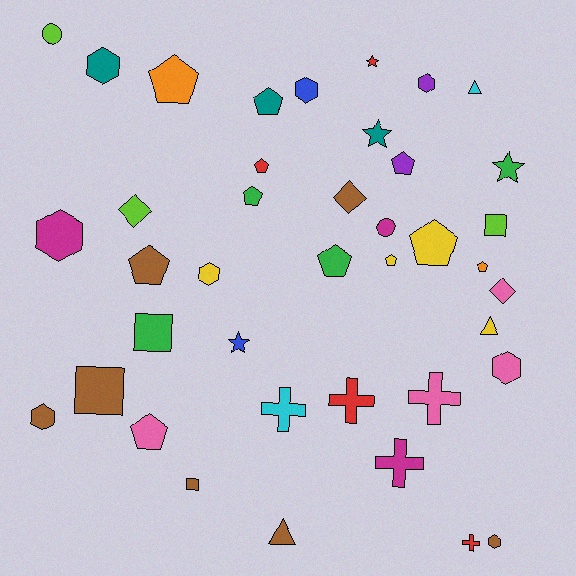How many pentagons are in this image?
There are 11 pentagons.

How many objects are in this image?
There are 40 objects.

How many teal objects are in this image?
There are 3 teal objects.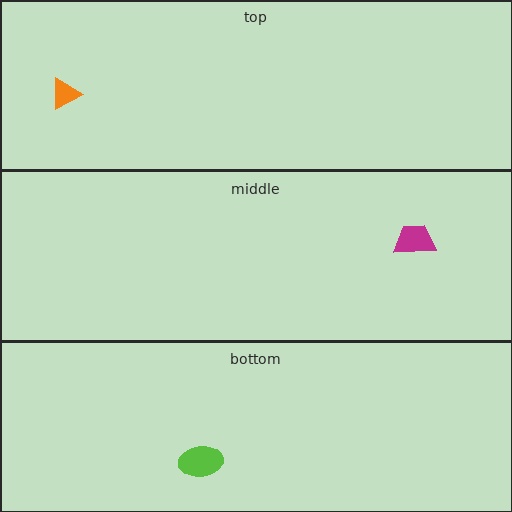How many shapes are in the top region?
1.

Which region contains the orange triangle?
The top region.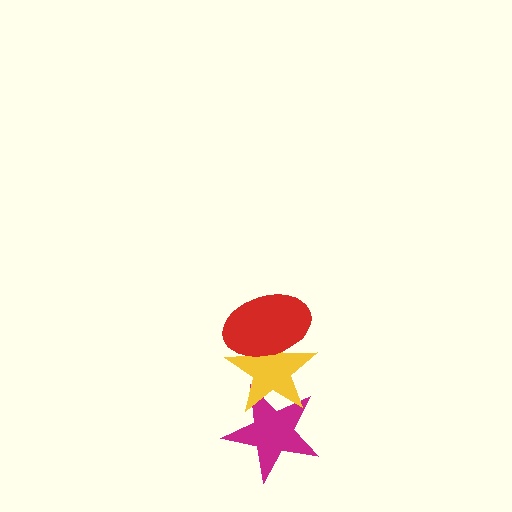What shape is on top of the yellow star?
The red ellipse is on top of the yellow star.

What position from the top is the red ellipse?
The red ellipse is 1st from the top.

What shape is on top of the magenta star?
The yellow star is on top of the magenta star.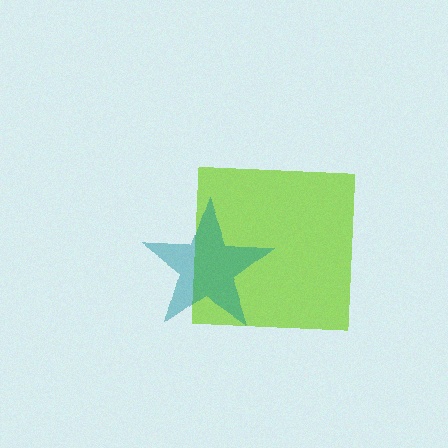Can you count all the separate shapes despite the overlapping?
Yes, there are 2 separate shapes.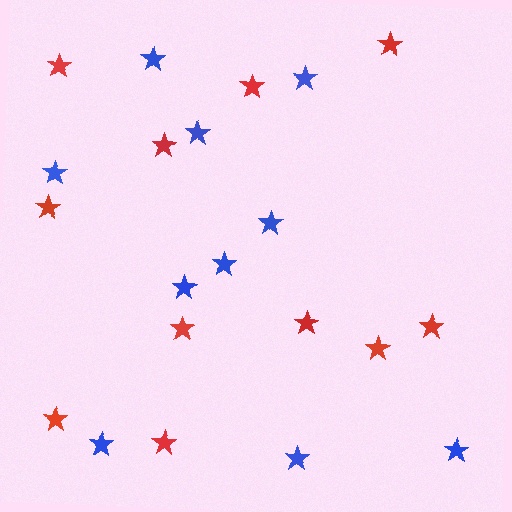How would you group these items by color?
There are 2 groups: one group of red stars (11) and one group of blue stars (10).